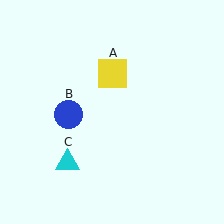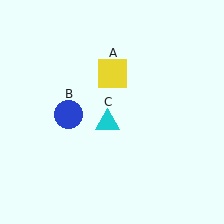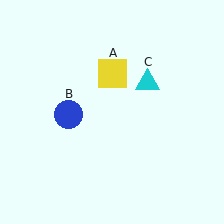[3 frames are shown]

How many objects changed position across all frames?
1 object changed position: cyan triangle (object C).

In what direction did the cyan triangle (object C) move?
The cyan triangle (object C) moved up and to the right.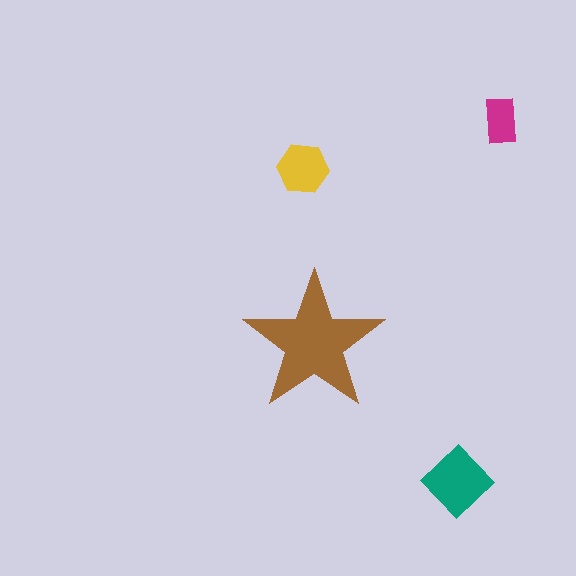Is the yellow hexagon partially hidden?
No, the yellow hexagon is fully visible.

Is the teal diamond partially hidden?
No, the teal diamond is fully visible.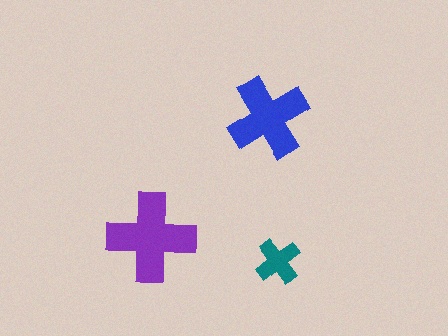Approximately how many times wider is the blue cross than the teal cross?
About 2 times wider.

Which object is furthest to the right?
The teal cross is rightmost.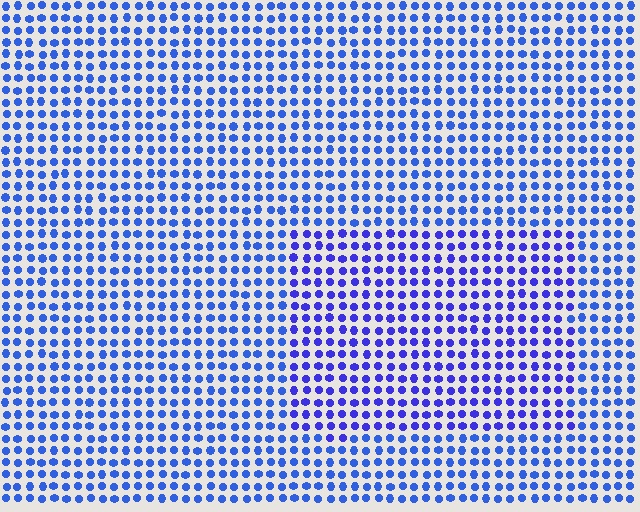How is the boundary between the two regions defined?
The boundary is defined purely by a slight shift in hue (about 20 degrees). Spacing, size, and orientation are identical on both sides.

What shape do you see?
I see a rectangle.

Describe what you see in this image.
The image is filled with small blue elements in a uniform arrangement. A rectangle-shaped region is visible where the elements are tinted to a slightly different hue, forming a subtle color boundary.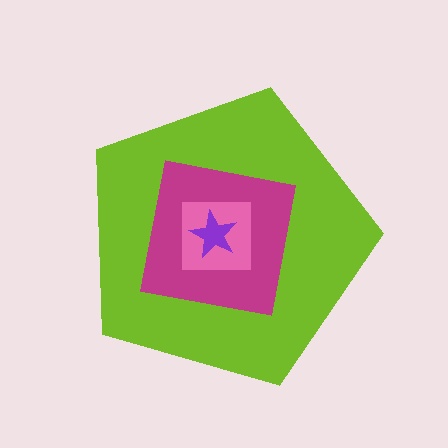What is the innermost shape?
The purple star.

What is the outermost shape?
The lime pentagon.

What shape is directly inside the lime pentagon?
The magenta square.